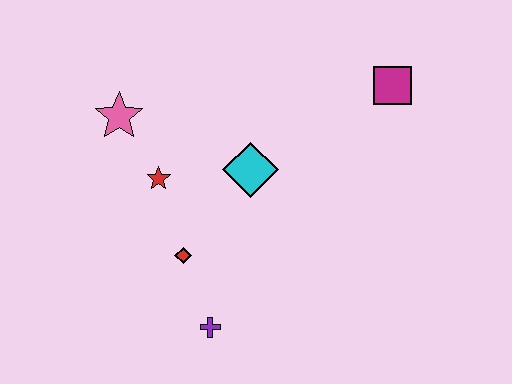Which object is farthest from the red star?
The magenta square is farthest from the red star.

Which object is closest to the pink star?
The red star is closest to the pink star.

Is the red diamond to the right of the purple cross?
No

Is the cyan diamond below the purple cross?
No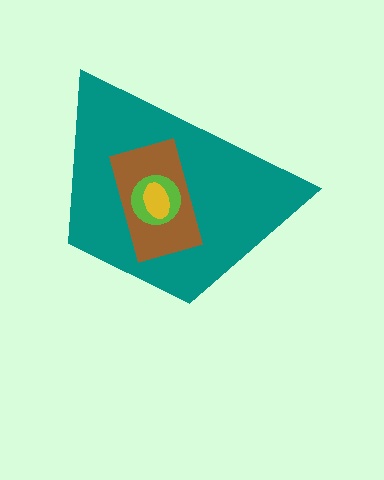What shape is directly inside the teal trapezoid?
The brown rectangle.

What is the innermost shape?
The yellow ellipse.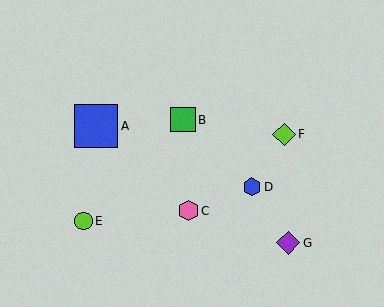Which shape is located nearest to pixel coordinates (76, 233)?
The lime circle (labeled E) at (83, 221) is nearest to that location.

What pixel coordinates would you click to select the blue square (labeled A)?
Click at (96, 126) to select the blue square A.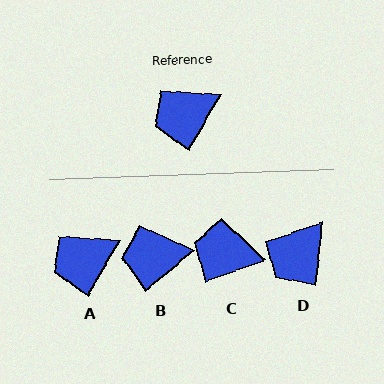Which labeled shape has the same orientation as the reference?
A.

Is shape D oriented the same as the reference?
No, it is off by about 24 degrees.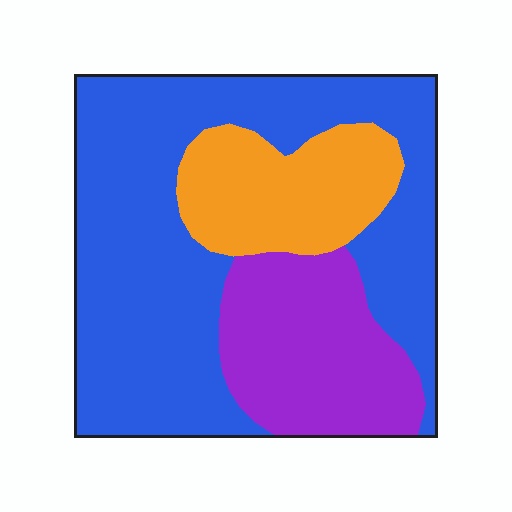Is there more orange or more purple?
Purple.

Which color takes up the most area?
Blue, at roughly 60%.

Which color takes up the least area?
Orange, at roughly 20%.